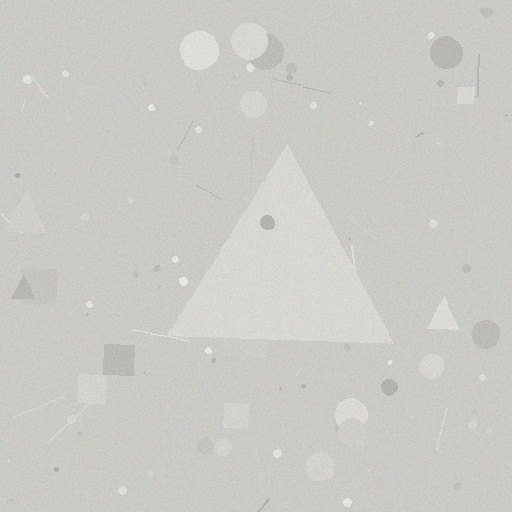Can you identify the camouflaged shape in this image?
The camouflaged shape is a triangle.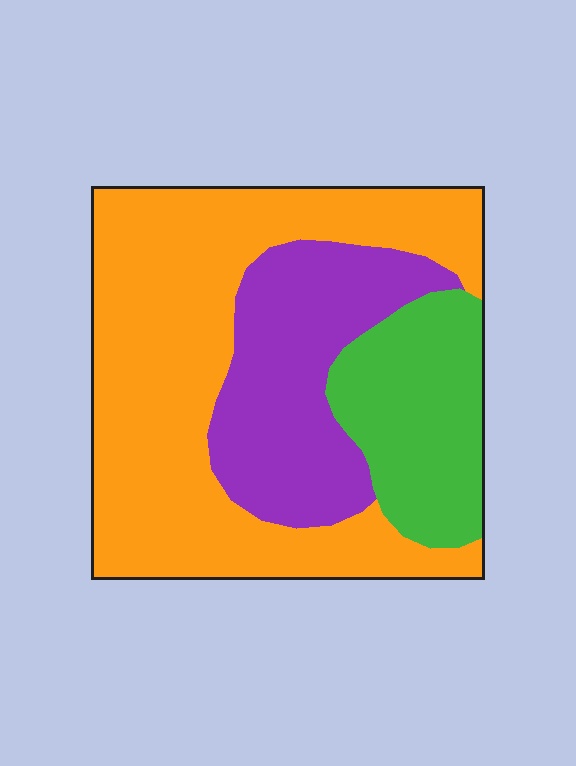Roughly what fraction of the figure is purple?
Purple takes up about one quarter (1/4) of the figure.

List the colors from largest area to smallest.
From largest to smallest: orange, purple, green.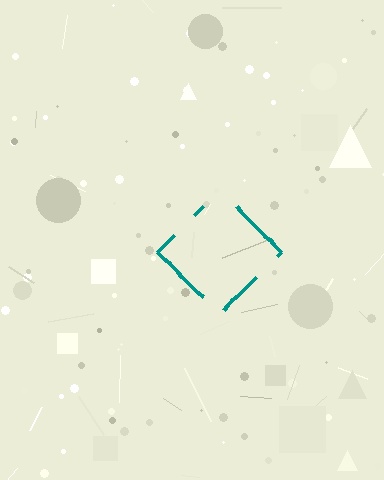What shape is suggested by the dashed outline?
The dashed outline suggests a diamond.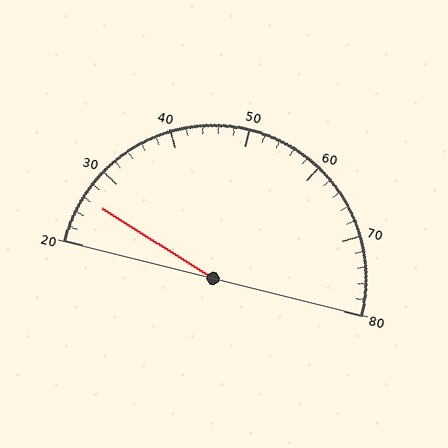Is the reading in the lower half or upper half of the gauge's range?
The reading is in the lower half of the range (20 to 80).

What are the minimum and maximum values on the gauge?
The gauge ranges from 20 to 80.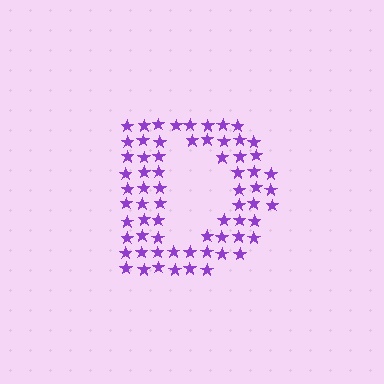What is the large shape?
The large shape is the letter D.